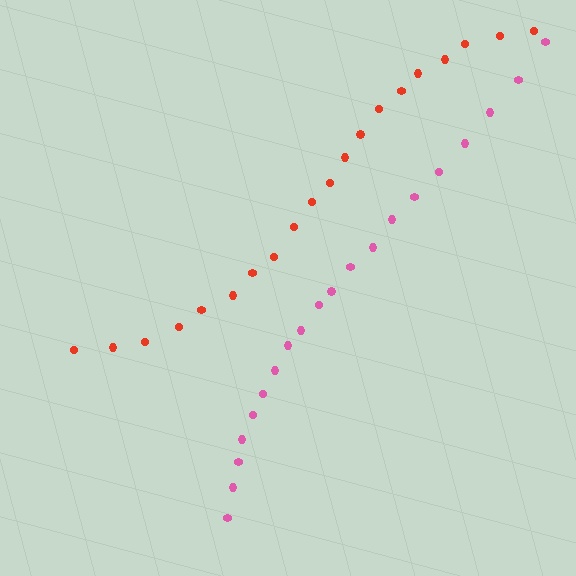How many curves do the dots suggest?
There are 2 distinct paths.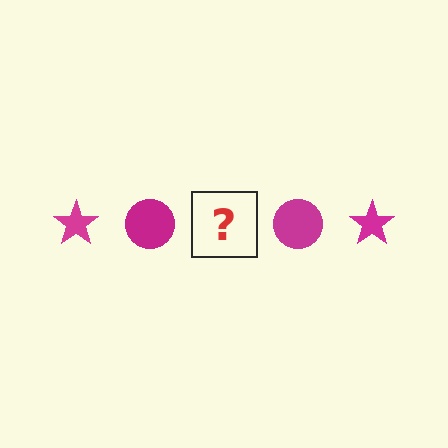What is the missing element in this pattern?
The missing element is a magenta star.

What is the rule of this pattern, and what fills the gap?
The rule is that the pattern cycles through star, circle shapes in magenta. The gap should be filled with a magenta star.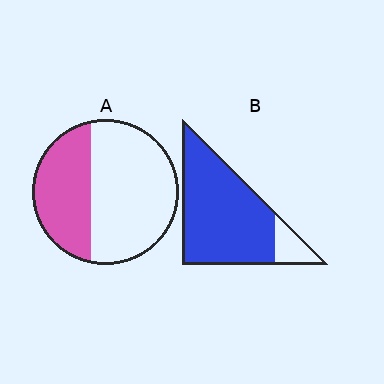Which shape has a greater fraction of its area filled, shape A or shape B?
Shape B.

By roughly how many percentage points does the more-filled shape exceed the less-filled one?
By roughly 50 percentage points (B over A).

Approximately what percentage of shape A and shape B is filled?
A is approximately 35% and B is approximately 85%.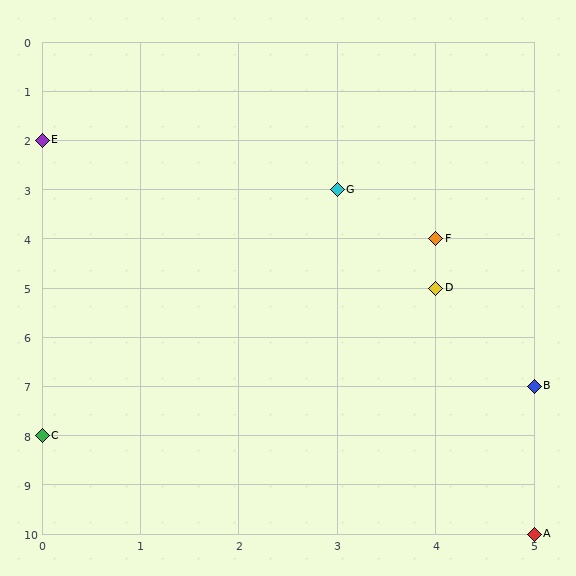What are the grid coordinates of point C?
Point C is at grid coordinates (0, 8).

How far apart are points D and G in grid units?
Points D and G are 1 column and 2 rows apart (about 2.2 grid units diagonally).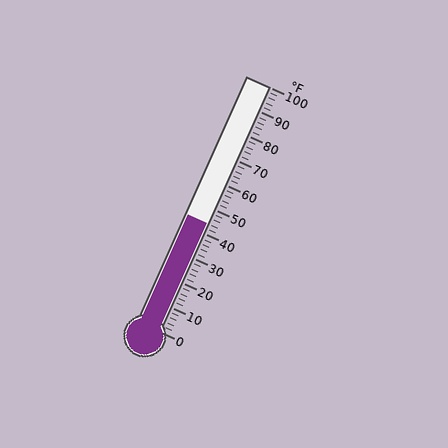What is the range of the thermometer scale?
The thermometer scale ranges from 0°F to 100°F.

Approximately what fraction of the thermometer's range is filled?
The thermometer is filled to approximately 45% of its range.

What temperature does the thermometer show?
The thermometer shows approximately 44°F.